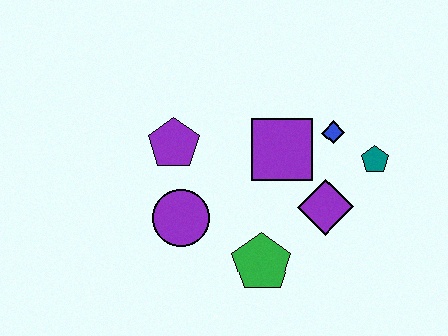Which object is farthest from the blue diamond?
The purple circle is farthest from the blue diamond.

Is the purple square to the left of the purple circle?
No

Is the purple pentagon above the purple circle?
Yes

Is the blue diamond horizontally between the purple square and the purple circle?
No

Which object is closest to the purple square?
The blue diamond is closest to the purple square.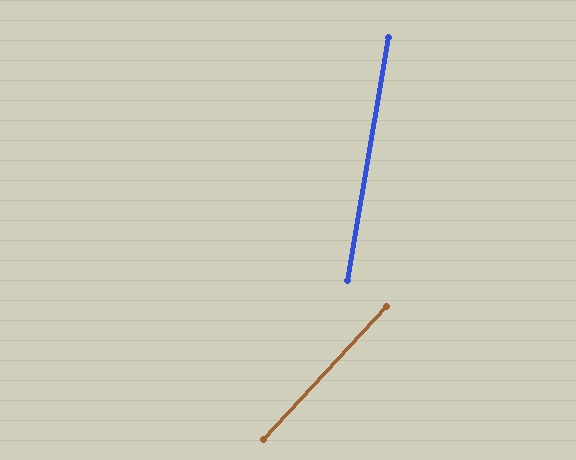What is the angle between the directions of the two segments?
Approximately 33 degrees.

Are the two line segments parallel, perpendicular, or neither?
Neither parallel nor perpendicular — they differ by about 33°.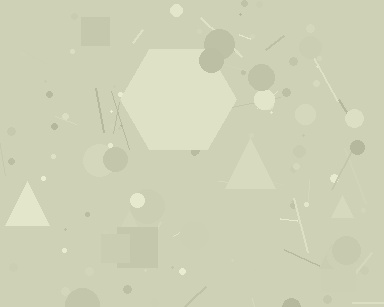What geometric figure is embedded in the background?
A hexagon is embedded in the background.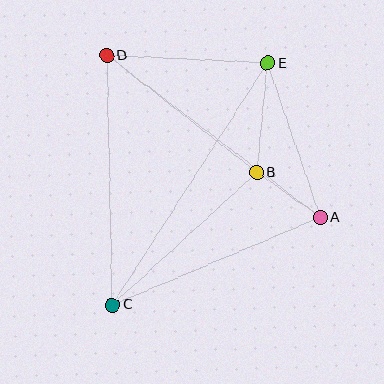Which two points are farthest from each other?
Points C and E are farthest from each other.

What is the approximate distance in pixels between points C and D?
The distance between C and D is approximately 250 pixels.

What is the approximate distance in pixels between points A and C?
The distance between A and C is approximately 225 pixels.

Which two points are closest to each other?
Points A and B are closest to each other.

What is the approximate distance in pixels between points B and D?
The distance between B and D is approximately 190 pixels.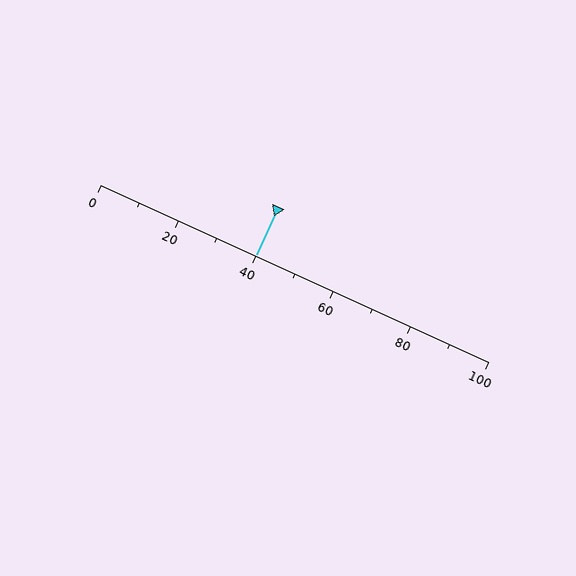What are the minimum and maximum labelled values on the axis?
The axis runs from 0 to 100.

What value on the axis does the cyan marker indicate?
The marker indicates approximately 40.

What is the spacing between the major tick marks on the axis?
The major ticks are spaced 20 apart.